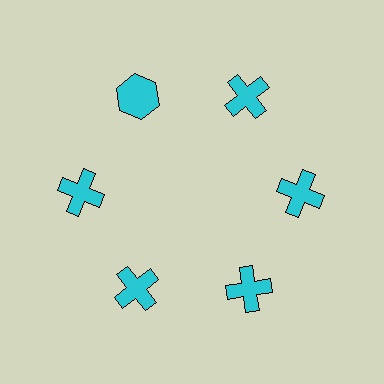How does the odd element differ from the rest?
It has a different shape: hexagon instead of cross.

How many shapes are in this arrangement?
There are 6 shapes arranged in a ring pattern.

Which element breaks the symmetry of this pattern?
The cyan hexagon at roughly the 11 o'clock position breaks the symmetry. All other shapes are cyan crosses.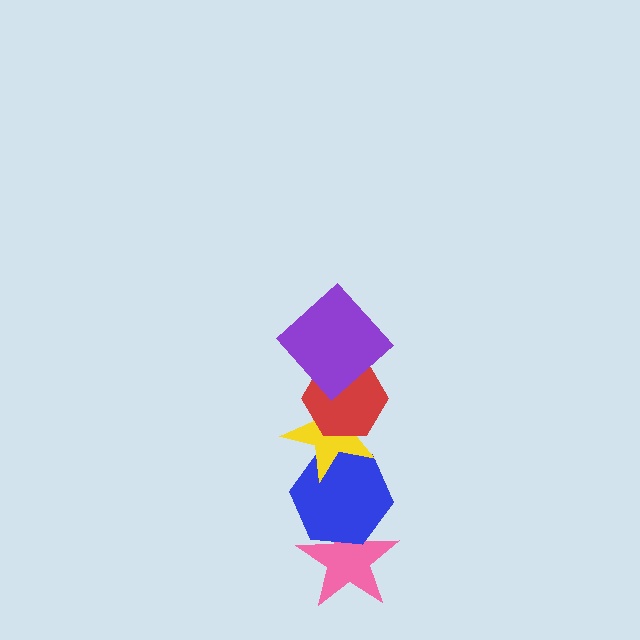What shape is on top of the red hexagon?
The purple diamond is on top of the red hexagon.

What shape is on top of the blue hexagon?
The yellow star is on top of the blue hexagon.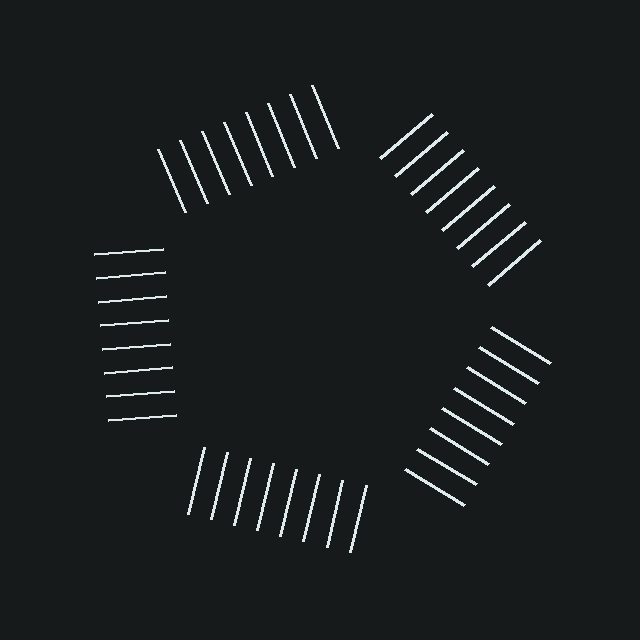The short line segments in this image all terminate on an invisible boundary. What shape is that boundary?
An illusory pentagon — the line segments terminate on its edges but no continuous stroke is drawn.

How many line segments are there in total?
40 — 8 along each of the 5 edges.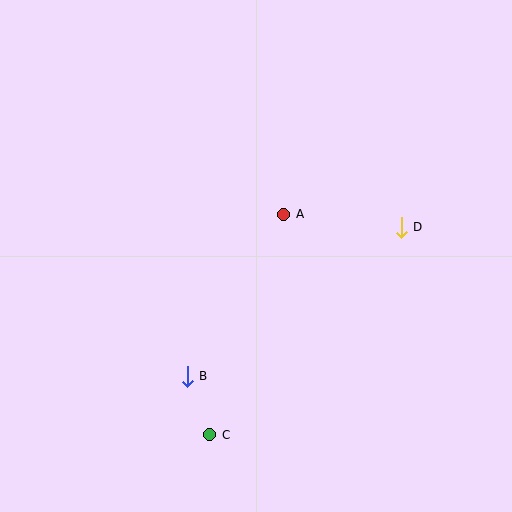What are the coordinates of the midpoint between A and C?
The midpoint between A and C is at (247, 325).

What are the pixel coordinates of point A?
Point A is at (284, 214).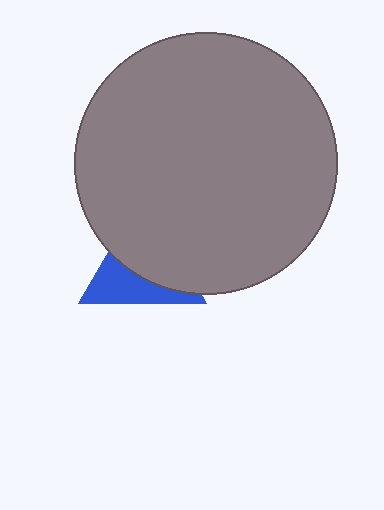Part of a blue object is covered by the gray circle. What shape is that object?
It is a triangle.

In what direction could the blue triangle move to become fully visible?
The blue triangle could move down. That would shift it out from behind the gray circle entirely.